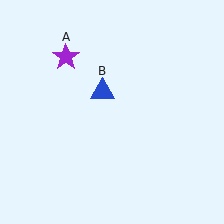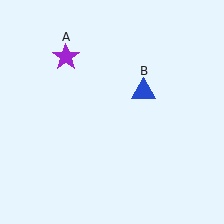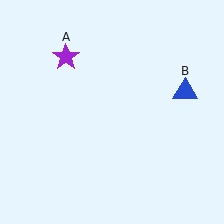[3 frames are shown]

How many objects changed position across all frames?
1 object changed position: blue triangle (object B).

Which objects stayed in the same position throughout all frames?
Purple star (object A) remained stationary.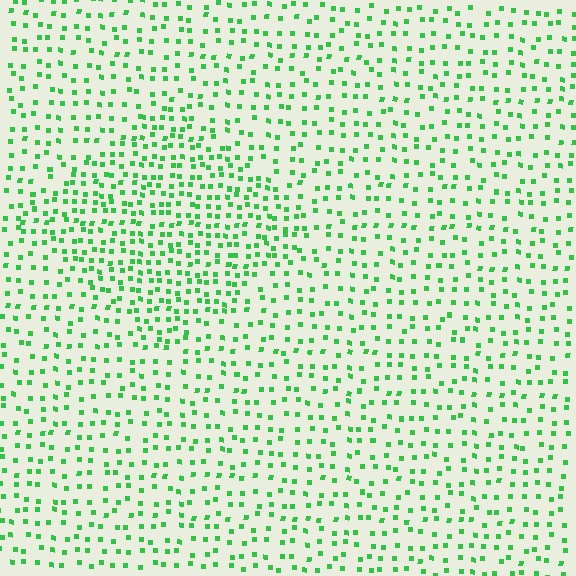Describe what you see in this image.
The image contains small green elements arranged at two different densities. A diamond-shaped region is visible where the elements are more densely packed than the surrounding area.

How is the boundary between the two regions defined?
The boundary is defined by a change in element density (approximately 1.8x ratio). All elements are the same color, size, and shape.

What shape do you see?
I see a diamond.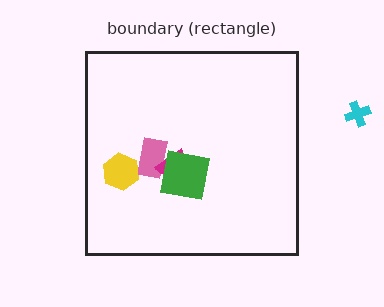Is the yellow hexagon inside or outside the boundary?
Inside.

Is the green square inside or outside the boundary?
Inside.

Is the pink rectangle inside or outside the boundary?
Inside.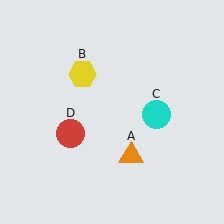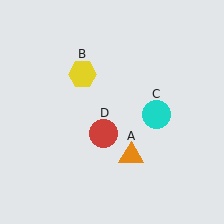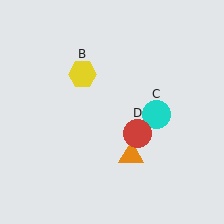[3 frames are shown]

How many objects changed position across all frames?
1 object changed position: red circle (object D).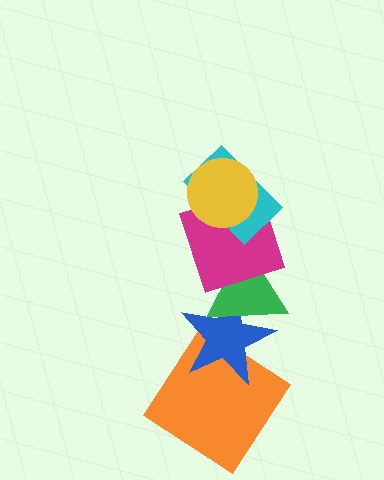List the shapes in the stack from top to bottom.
From top to bottom: the yellow circle, the cyan rectangle, the magenta square, the green triangle, the blue star, the orange diamond.